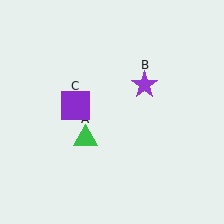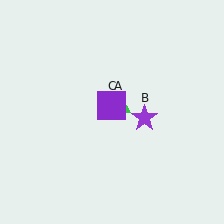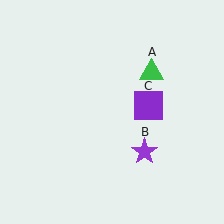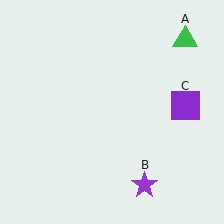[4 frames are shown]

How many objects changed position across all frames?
3 objects changed position: green triangle (object A), purple star (object B), purple square (object C).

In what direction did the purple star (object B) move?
The purple star (object B) moved down.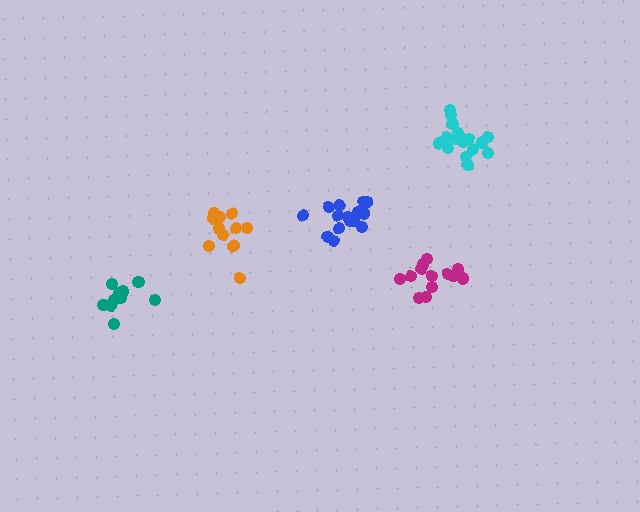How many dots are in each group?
Group 1: 13 dots, Group 2: 16 dots, Group 3: 12 dots, Group 4: 11 dots, Group 5: 17 dots (69 total).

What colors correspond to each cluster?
The clusters are colored: magenta, cyan, orange, teal, blue.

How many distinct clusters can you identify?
There are 5 distinct clusters.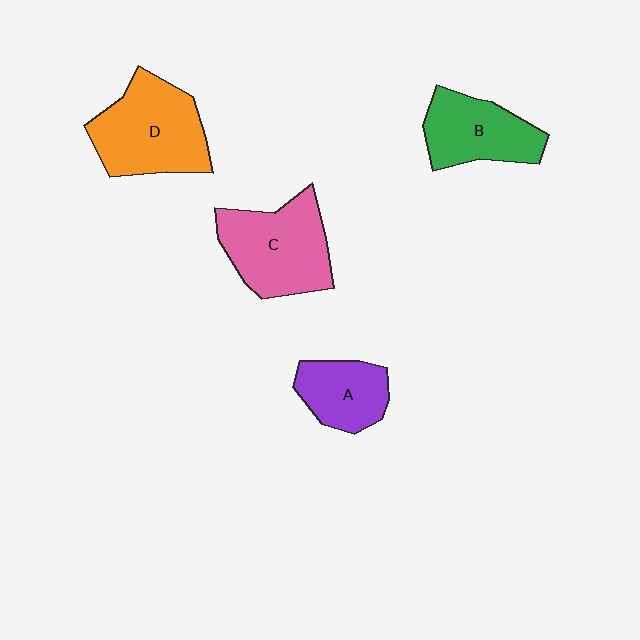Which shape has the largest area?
Shape D (orange).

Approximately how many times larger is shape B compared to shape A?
Approximately 1.3 times.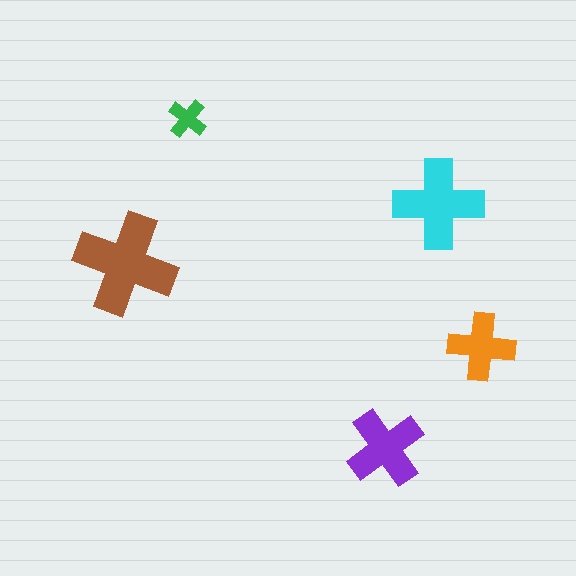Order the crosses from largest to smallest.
the brown one, the cyan one, the purple one, the orange one, the green one.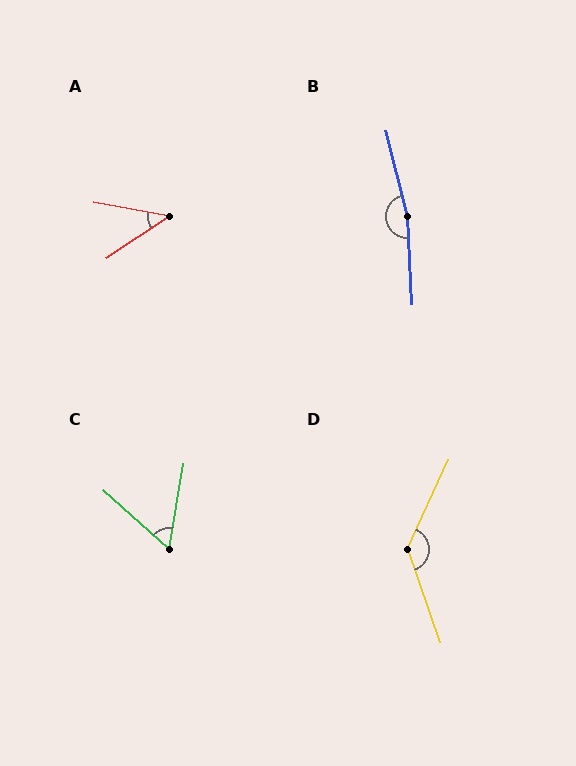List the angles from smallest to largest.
A (43°), C (58°), D (136°), B (169°).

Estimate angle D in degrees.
Approximately 136 degrees.